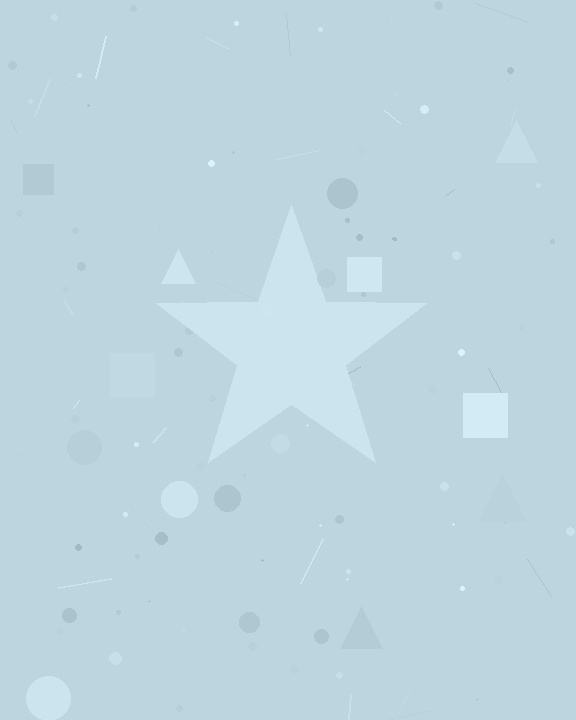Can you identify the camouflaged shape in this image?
The camouflaged shape is a star.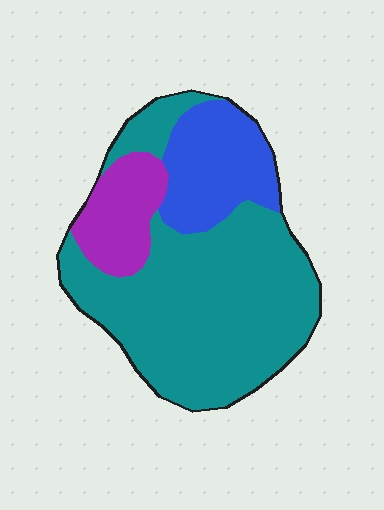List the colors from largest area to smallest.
From largest to smallest: teal, blue, purple.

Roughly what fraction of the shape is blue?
Blue takes up about one fifth (1/5) of the shape.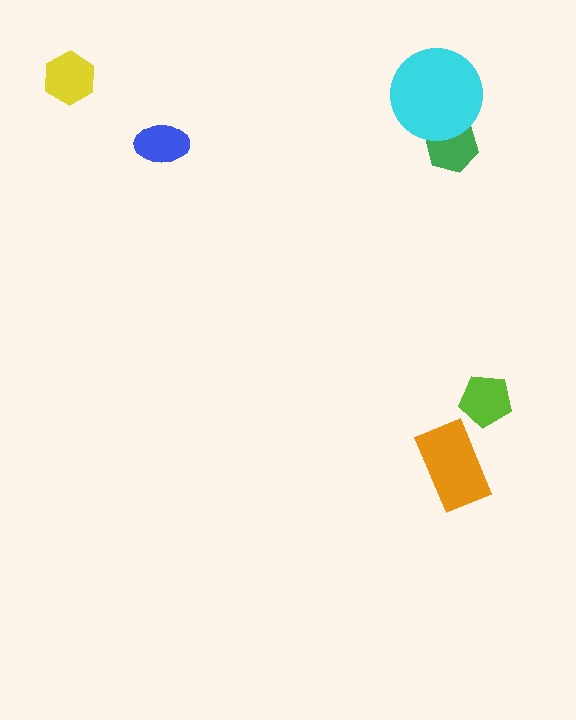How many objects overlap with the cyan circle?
1 object overlaps with the cyan circle.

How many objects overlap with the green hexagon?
1 object overlaps with the green hexagon.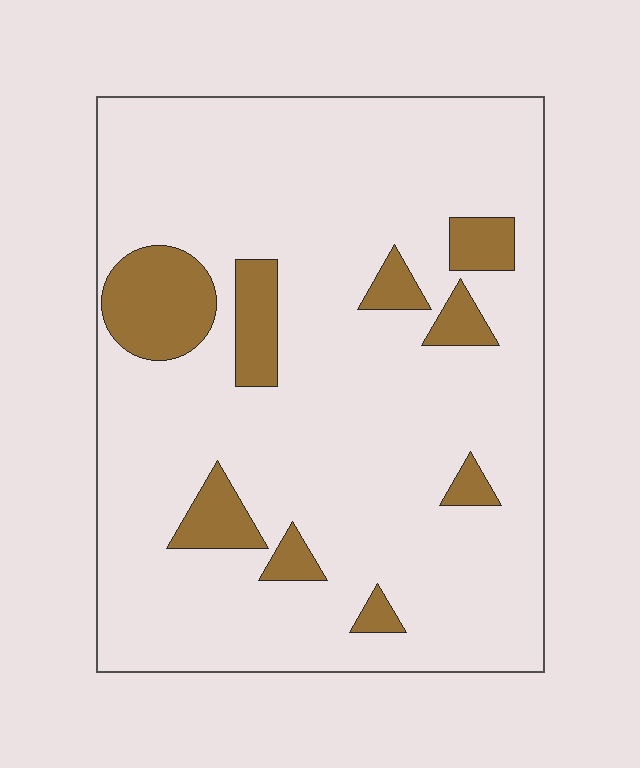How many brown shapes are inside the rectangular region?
9.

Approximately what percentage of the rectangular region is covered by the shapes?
Approximately 15%.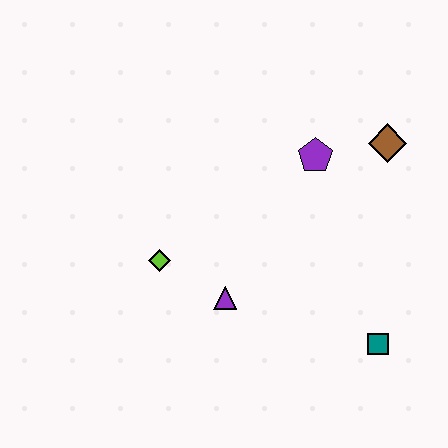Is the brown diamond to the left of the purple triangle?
No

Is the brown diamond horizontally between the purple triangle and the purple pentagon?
No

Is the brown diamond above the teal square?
Yes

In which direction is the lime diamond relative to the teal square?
The lime diamond is to the left of the teal square.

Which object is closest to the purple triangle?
The lime diamond is closest to the purple triangle.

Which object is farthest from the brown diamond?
The lime diamond is farthest from the brown diamond.